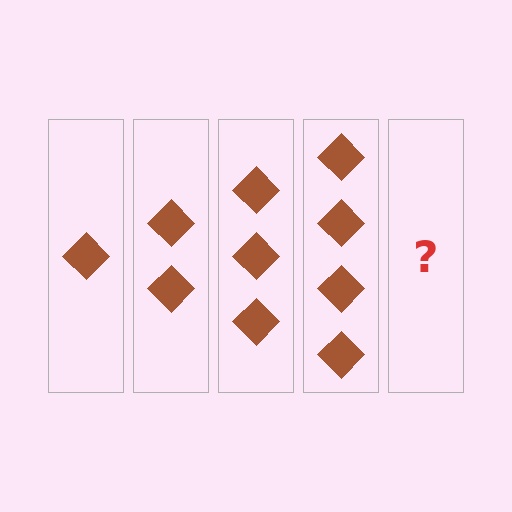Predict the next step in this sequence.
The next step is 5 diamonds.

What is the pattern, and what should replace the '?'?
The pattern is that each step adds one more diamond. The '?' should be 5 diamonds.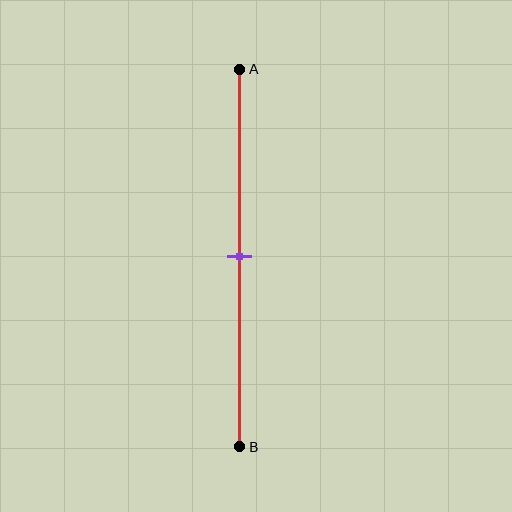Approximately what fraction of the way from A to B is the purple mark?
The purple mark is approximately 50% of the way from A to B.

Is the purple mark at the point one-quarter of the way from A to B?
No, the mark is at about 50% from A, not at the 25% one-quarter point.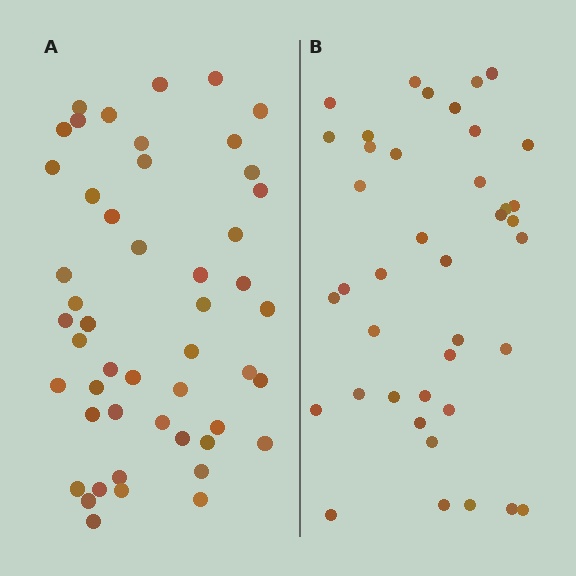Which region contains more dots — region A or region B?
Region A (the left region) has more dots.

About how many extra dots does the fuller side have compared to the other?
Region A has roughly 8 or so more dots than region B.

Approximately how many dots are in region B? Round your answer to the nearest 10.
About 40 dots.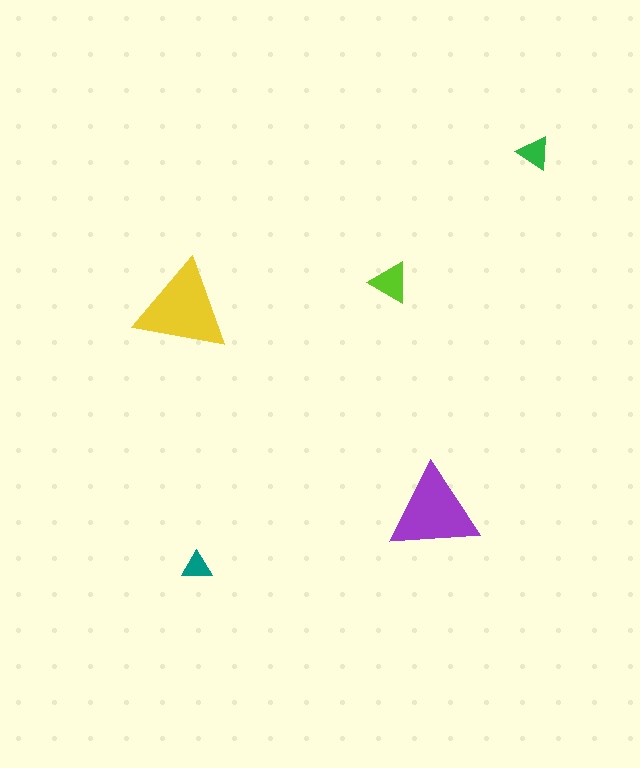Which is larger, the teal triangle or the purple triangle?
The purple one.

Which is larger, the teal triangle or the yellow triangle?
The yellow one.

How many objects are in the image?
There are 5 objects in the image.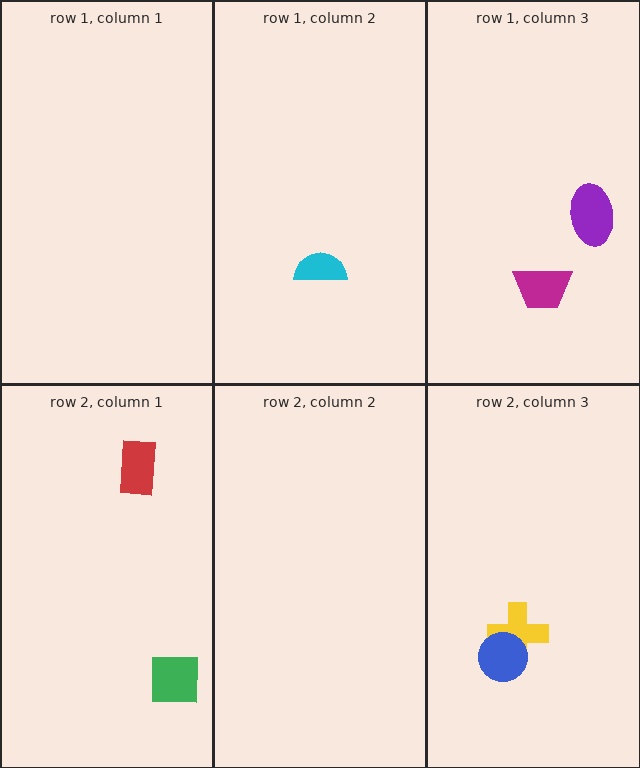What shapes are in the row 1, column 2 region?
The cyan semicircle.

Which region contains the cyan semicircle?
The row 1, column 2 region.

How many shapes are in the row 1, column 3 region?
2.